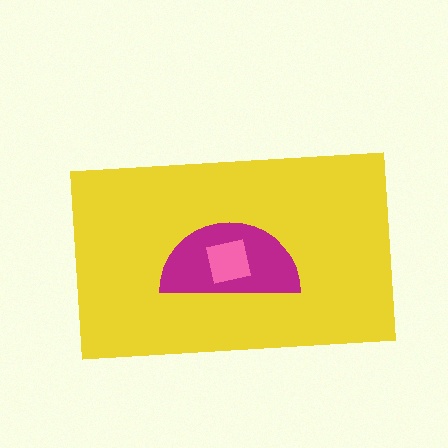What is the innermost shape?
The pink square.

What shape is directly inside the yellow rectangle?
The magenta semicircle.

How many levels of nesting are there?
3.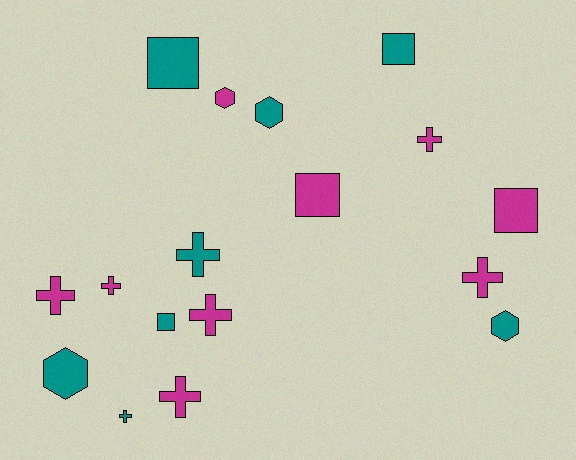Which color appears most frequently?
Magenta, with 9 objects.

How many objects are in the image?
There are 17 objects.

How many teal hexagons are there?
There are 3 teal hexagons.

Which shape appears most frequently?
Cross, with 8 objects.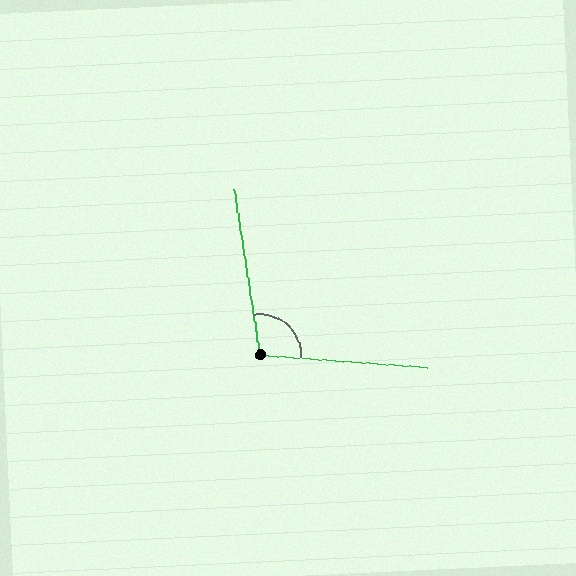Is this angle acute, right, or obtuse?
It is obtuse.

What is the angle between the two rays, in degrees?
Approximately 103 degrees.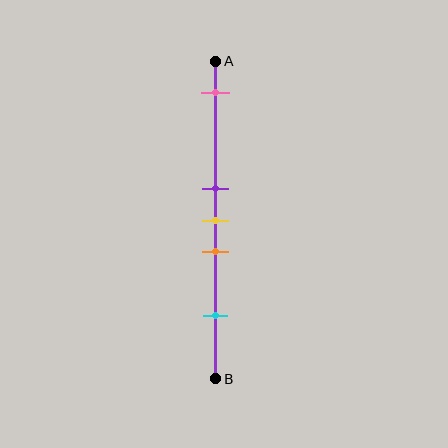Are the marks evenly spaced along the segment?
No, the marks are not evenly spaced.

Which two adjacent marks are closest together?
The purple and yellow marks are the closest adjacent pair.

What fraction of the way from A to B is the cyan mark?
The cyan mark is approximately 80% (0.8) of the way from A to B.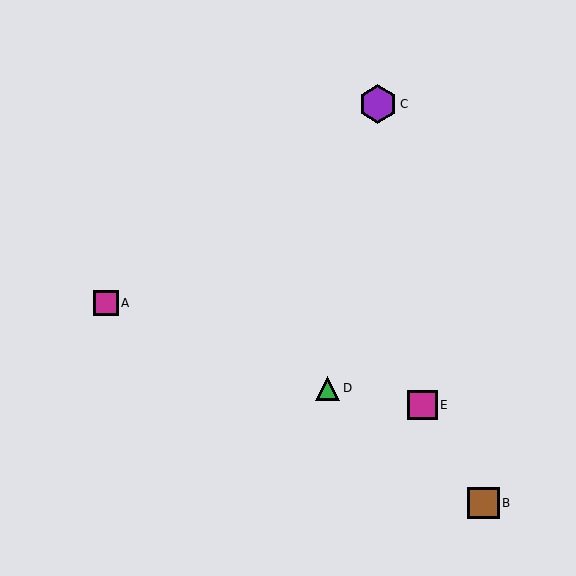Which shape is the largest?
The purple hexagon (labeled C) is the largest.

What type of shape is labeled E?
Shape E is a magenta square.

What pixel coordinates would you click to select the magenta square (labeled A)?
Click at (106, 303) to select the magenta square A.